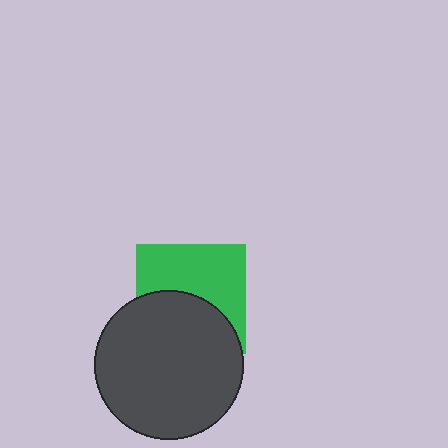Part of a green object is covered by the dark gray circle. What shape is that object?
It is a square.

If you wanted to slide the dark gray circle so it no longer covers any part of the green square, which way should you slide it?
Slide it down — that is the most direct way to separate the two shapes.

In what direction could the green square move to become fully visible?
The green square could move up. That would shift it out from behind the dark gray circle entirely.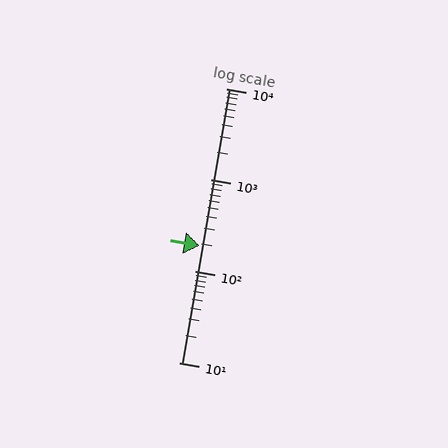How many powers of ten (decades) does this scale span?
The scale spans 3 decades, from 10 to 10000.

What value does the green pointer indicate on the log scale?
The pointer indicates approximately 190.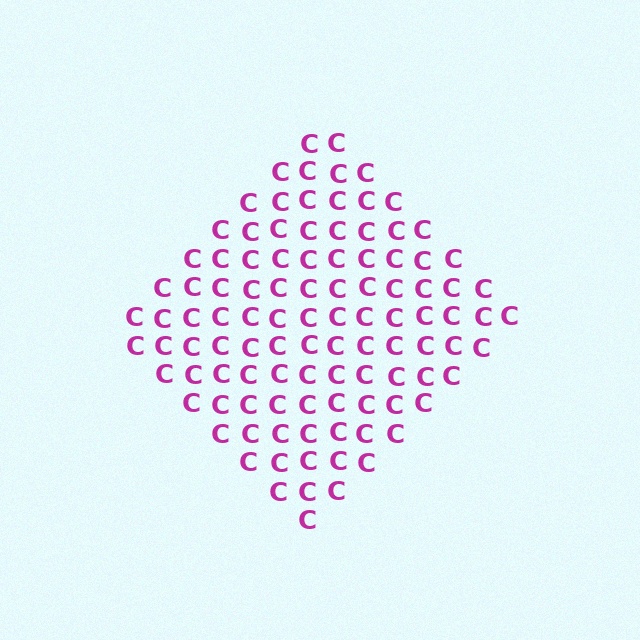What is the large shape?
The large shape is a diamond.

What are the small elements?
The small elements are letter C's.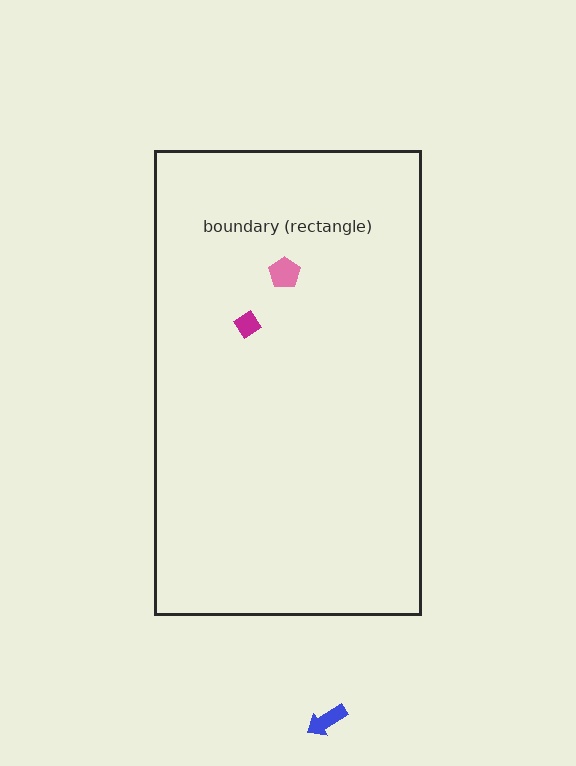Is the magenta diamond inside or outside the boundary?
Inside.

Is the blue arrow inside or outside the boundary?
Outside.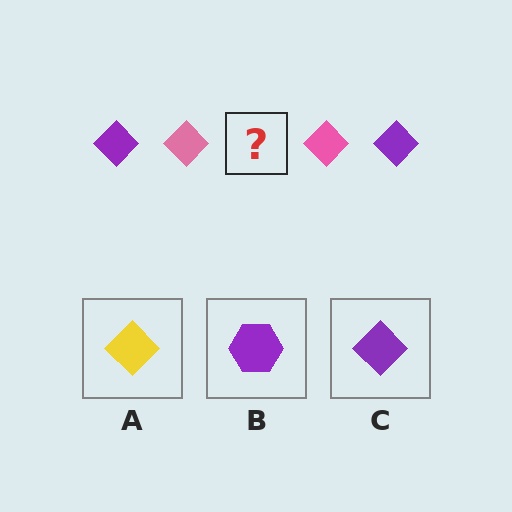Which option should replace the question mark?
Option C.